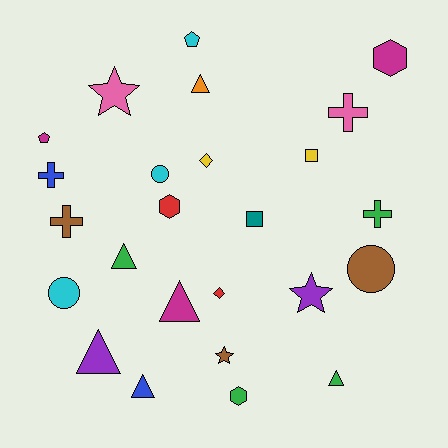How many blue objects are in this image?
There are 2 blue objects.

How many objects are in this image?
There are 25 objects.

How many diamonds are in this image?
There are 2 diamonds.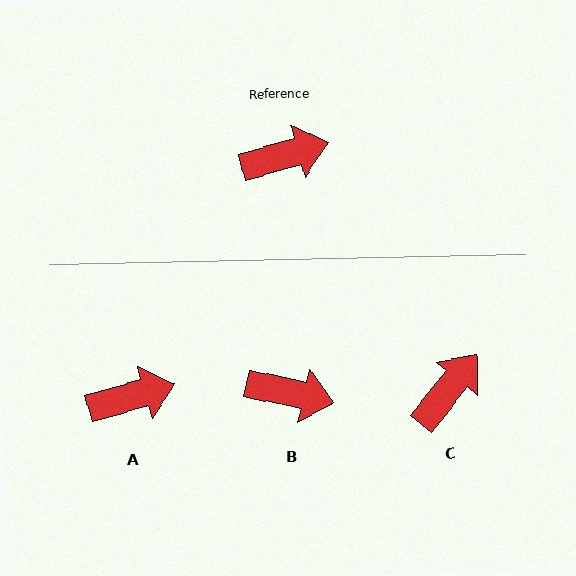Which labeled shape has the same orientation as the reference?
A.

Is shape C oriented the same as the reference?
No, it is off by about 36 degrees.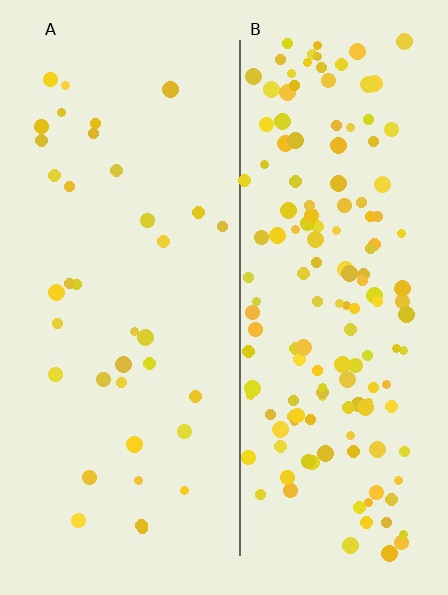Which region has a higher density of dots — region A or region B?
B (the right).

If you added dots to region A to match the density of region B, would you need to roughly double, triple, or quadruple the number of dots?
Approximately quadruple.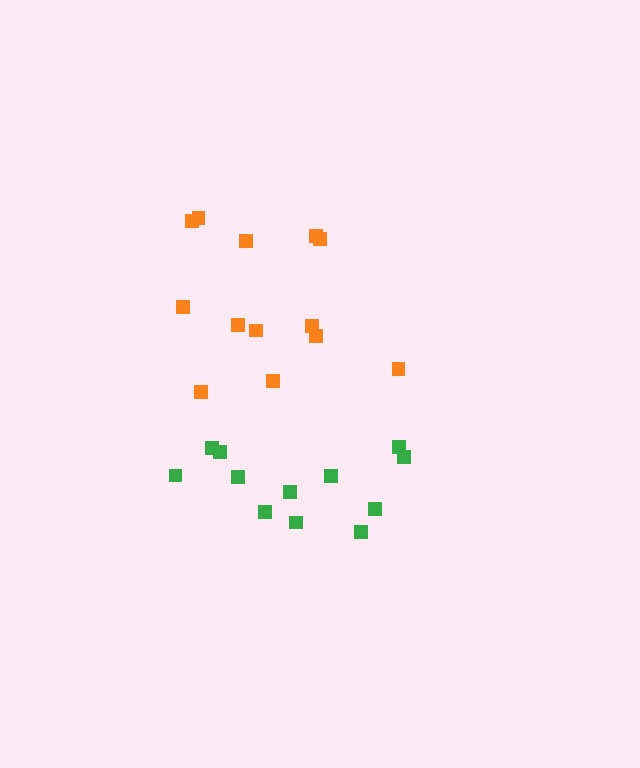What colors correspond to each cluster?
The clusters are colored: green, orange.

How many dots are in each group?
Group 1: 12 dots, Group 2: 13 dots (25 total).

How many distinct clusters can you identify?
There are 2 distinct clusters.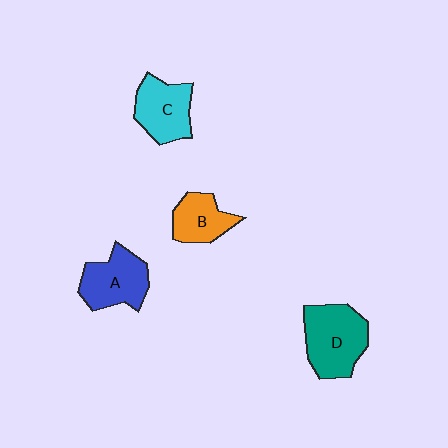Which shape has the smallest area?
Shape B (orange).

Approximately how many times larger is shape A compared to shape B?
Approximately 1.4 times.